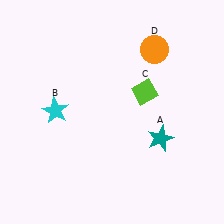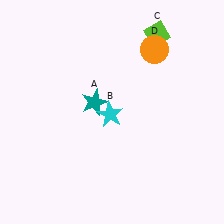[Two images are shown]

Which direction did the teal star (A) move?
The teal star (A) moved left.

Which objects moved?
The objects that moved are: the teal star (A), the cyan star (B), the lime diamond (C).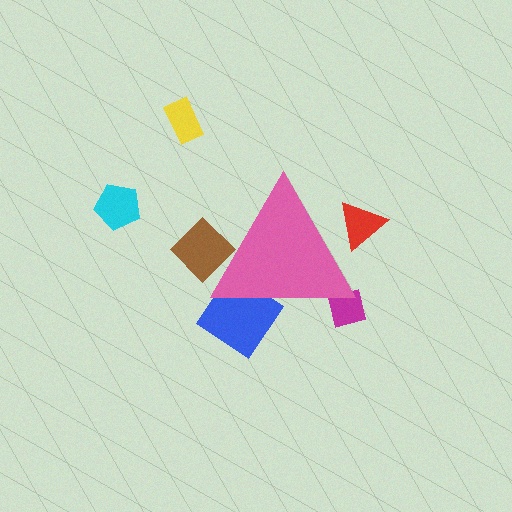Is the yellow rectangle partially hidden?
No, the yellow rectangle is fully visible.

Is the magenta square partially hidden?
Yes, the magenta square is partially hidden behind the pink triangle.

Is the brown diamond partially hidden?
Yes, the brown diamond is partially hidden behind the pink triangle.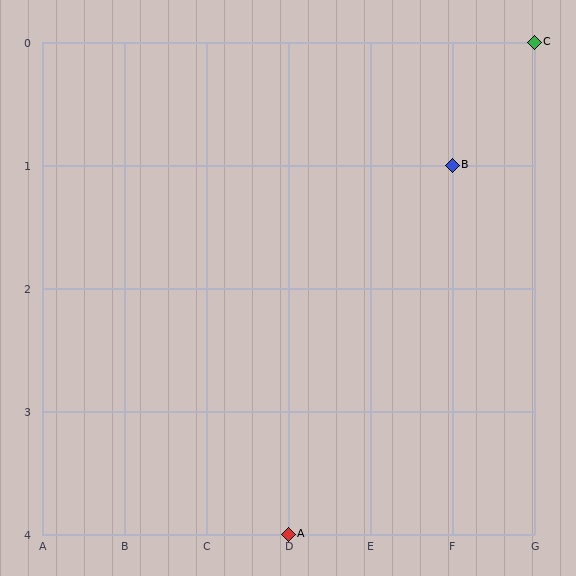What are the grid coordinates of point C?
Point C is at grid coordinates (G, 0).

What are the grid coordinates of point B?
Point B is at grid coordinates (F, 1).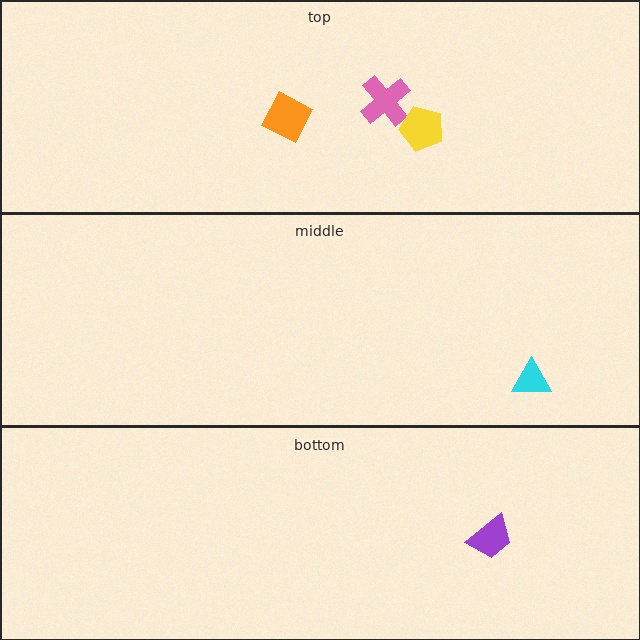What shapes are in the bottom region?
The purple trapezoid.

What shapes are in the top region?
The orange diamond, the pink cross, the yellow pentagon.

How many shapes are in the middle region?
1.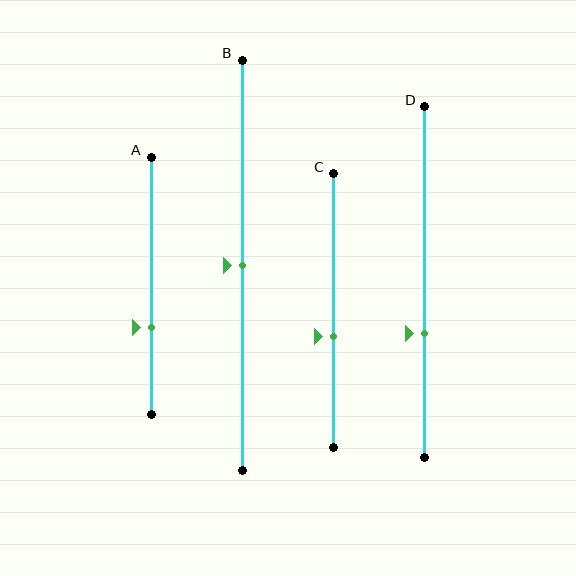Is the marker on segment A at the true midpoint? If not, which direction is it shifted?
No, the marker on segment A is shifted downward by about 16% of the segment length.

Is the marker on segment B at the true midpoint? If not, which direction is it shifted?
Yes, the marker on segment B is at the true midpoint.